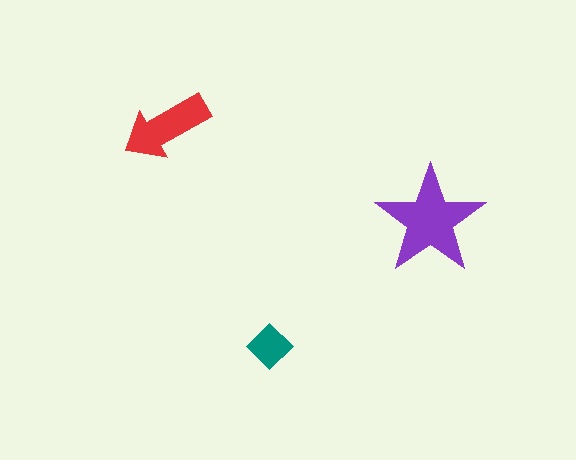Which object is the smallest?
The teal diamond.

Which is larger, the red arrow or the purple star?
The purple star.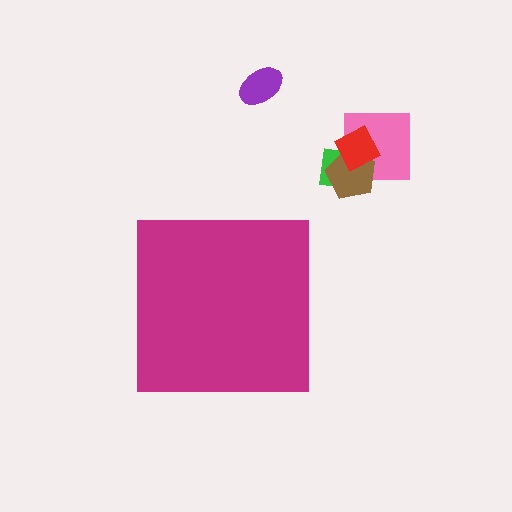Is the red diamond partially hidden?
No, the red diamond is fully visible.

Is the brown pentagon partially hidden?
No, the brown pentagon is fully visible.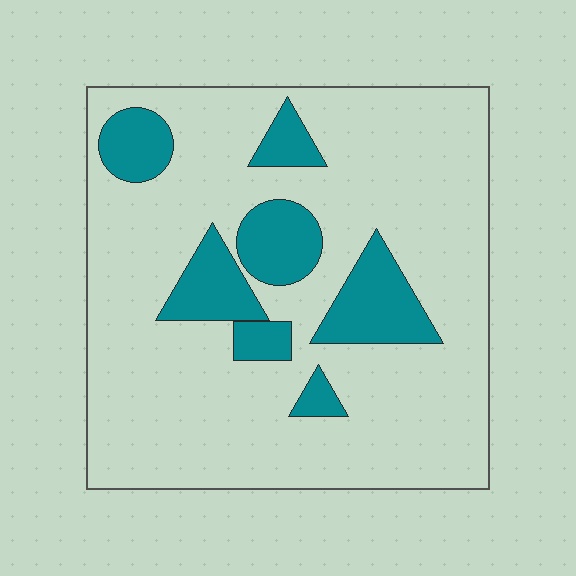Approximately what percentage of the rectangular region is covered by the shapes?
Approximately 20%.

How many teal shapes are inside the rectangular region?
7.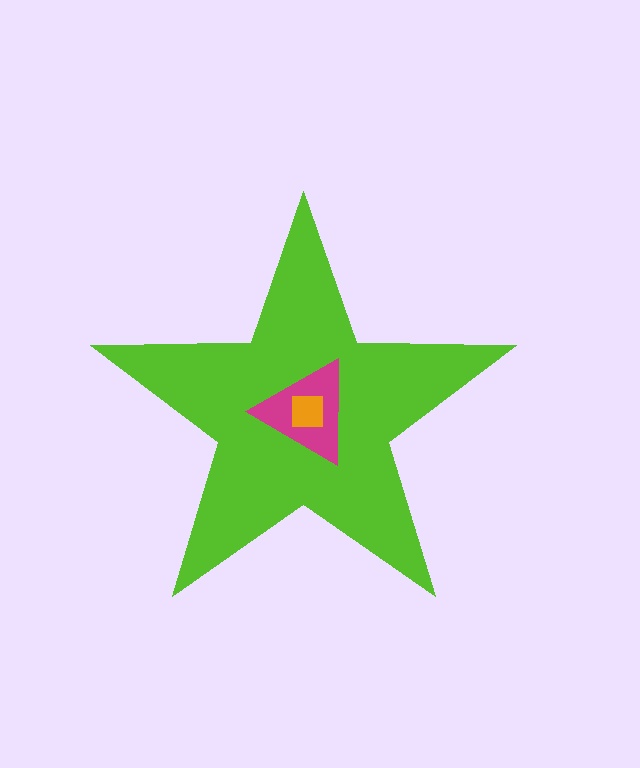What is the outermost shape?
The lime star.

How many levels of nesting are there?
3.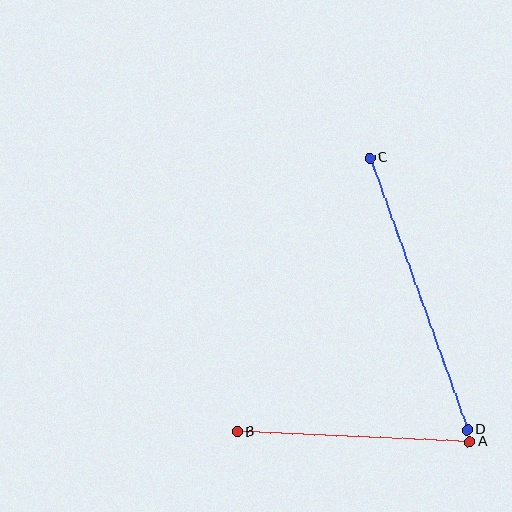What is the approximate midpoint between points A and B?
The midpoint is at approximately (353, 437) pixels.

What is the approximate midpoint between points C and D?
The midpoint is at approximately (419, 294) pixels.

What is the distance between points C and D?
The distance is approximately 289 pixels.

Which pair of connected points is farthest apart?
Points C and D are farthest apart.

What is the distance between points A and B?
The distance is approximately 233 pixels.